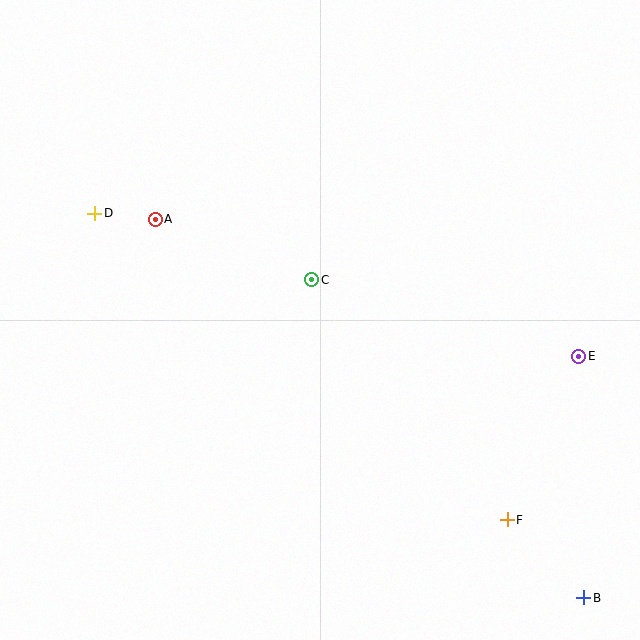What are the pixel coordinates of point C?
Point C is at (312, 280).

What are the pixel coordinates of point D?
Point D is at (95, 213).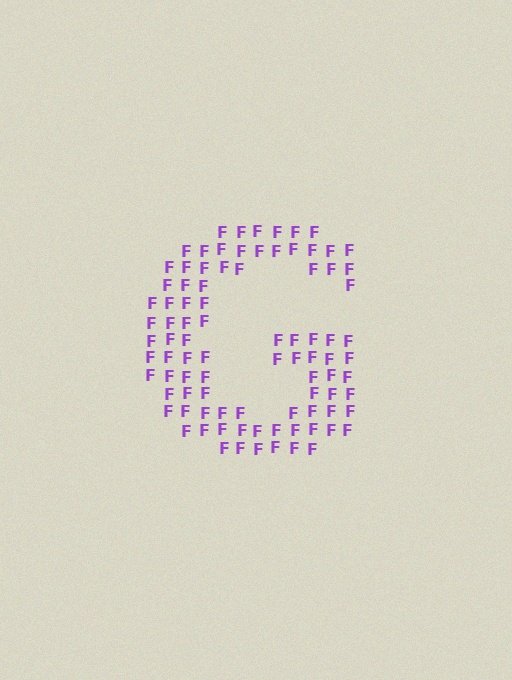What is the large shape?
The large shape is the letter G.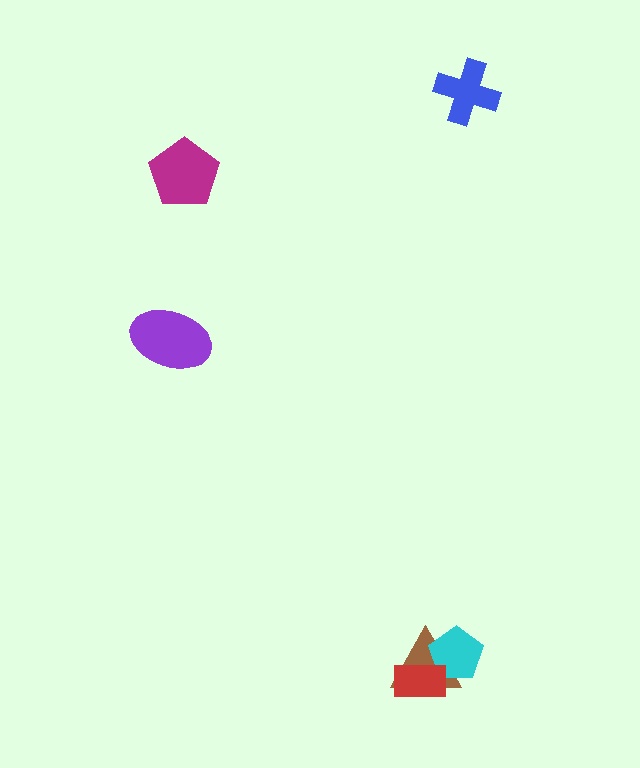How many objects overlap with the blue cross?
0 objects overlap with the blue cross.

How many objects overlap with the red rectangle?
2 objects overlap with the red rectangle.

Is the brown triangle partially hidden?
Yes, it is partially covered by another shape.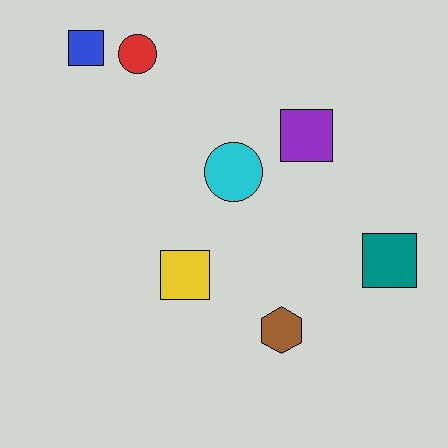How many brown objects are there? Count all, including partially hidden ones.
There is 1 brown object.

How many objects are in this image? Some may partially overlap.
There are 7 objects.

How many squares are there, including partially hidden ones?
There are 4 squares.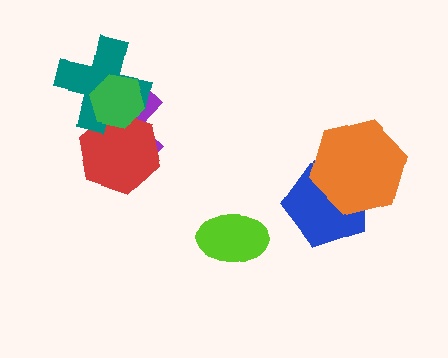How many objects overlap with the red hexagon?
3 objects overlap with the red hexagon.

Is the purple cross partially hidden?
Yes, it is partially covered by another shape.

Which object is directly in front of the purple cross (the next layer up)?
The red hexagon is directly in front of the purple cross.